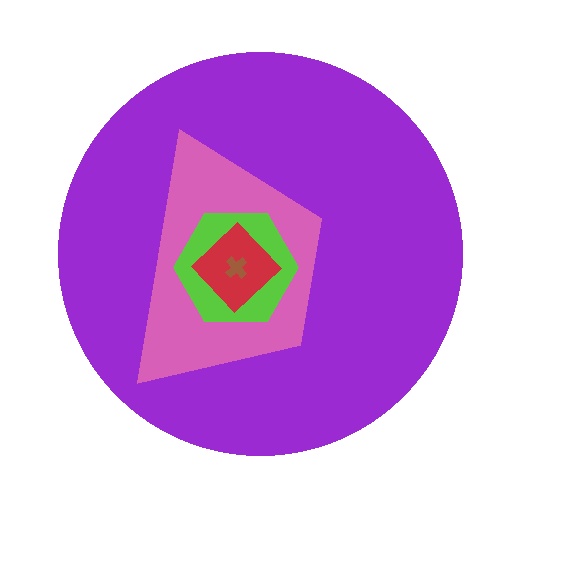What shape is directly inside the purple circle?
The pink trapezoid.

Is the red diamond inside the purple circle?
Yes.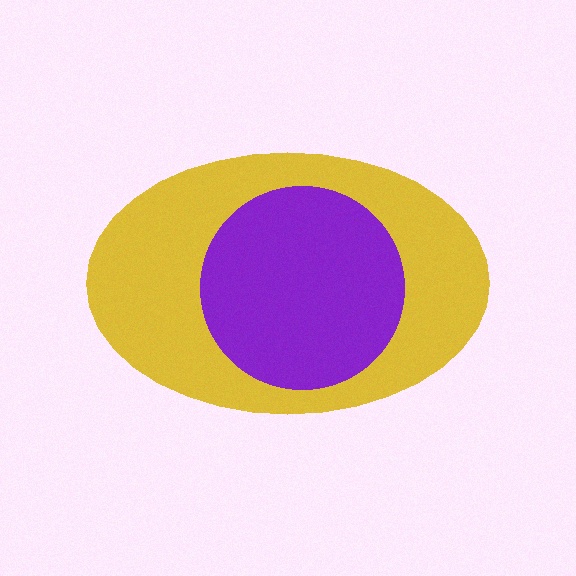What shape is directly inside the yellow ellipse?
The purple circle.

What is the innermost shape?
The purple circle.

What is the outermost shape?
The yellow ellipse.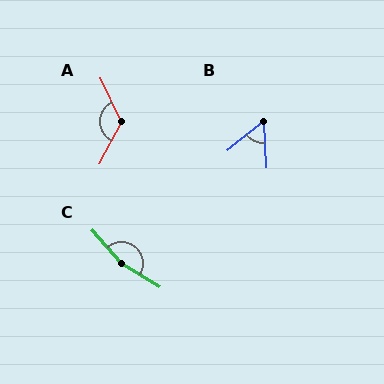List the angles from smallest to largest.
B (54°), A (126°), C (162°).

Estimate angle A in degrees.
Approximately 126 degrees.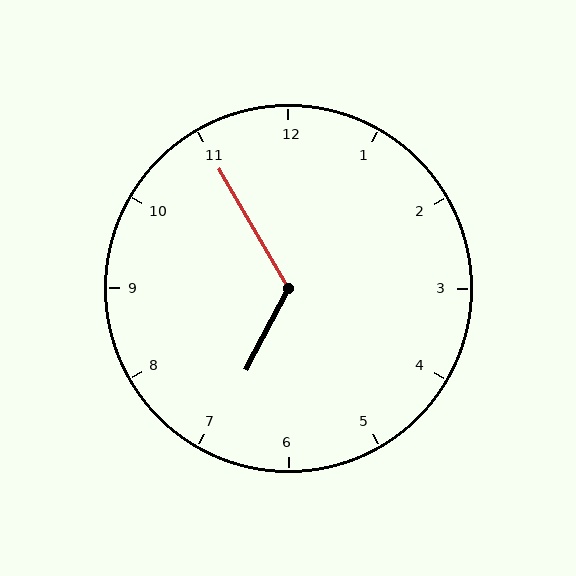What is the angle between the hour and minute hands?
Approximately 122 degrees.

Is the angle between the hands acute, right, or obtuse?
It is obtuse.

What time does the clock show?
6:55.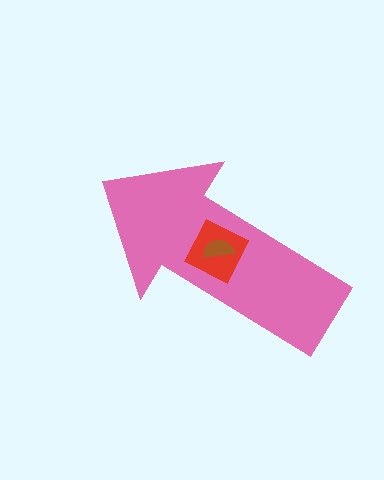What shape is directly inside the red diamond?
The brown semicircle.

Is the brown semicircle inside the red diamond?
Yes.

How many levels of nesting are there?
3.